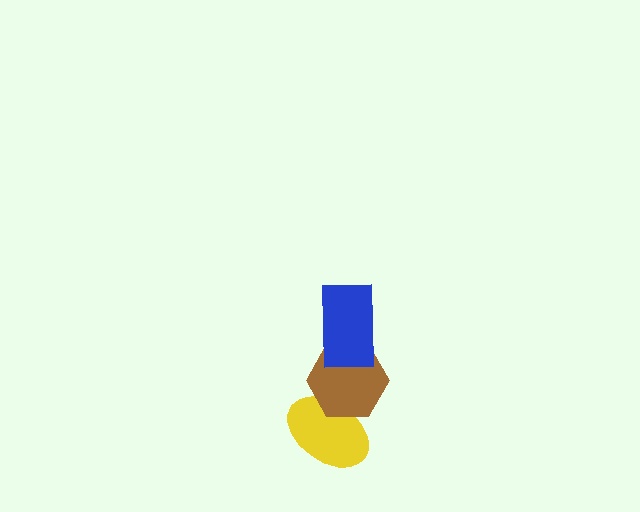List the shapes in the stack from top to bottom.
From top to bottom: the blue rectangle, the brown hexagon, the yellow ellipse.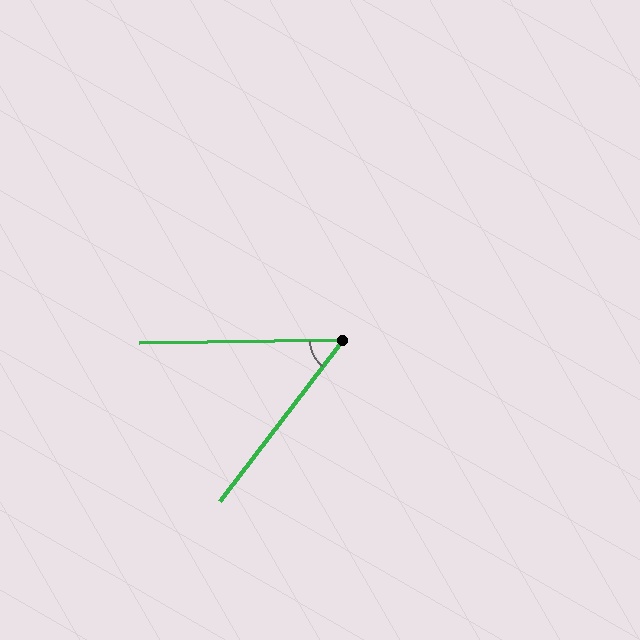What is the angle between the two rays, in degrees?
Approximately 52 degrees.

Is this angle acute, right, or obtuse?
It is acute.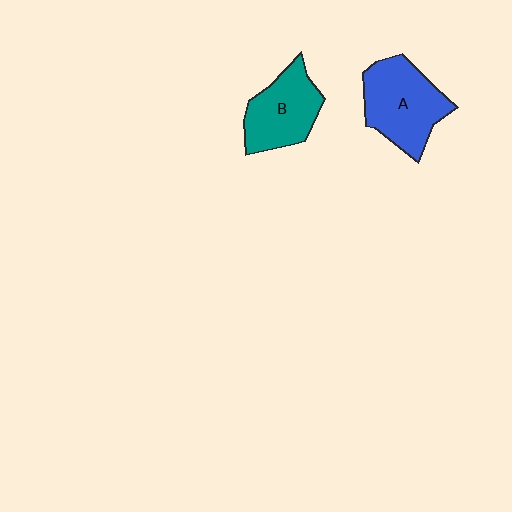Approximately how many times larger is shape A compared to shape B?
Approximately 1.2 times.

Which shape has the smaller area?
Shape B (teal).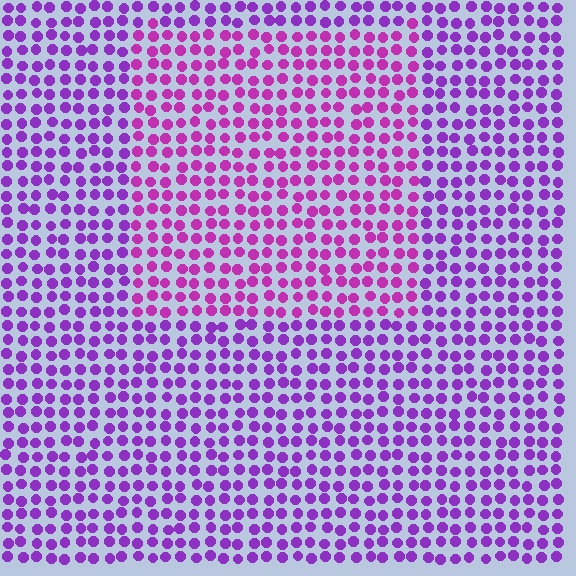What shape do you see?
I see a rectangle.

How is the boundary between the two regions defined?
The boundary is defined purely by a slight shift in hue (about 28 degrees). Spacing, size, and orientation are identical on both sides.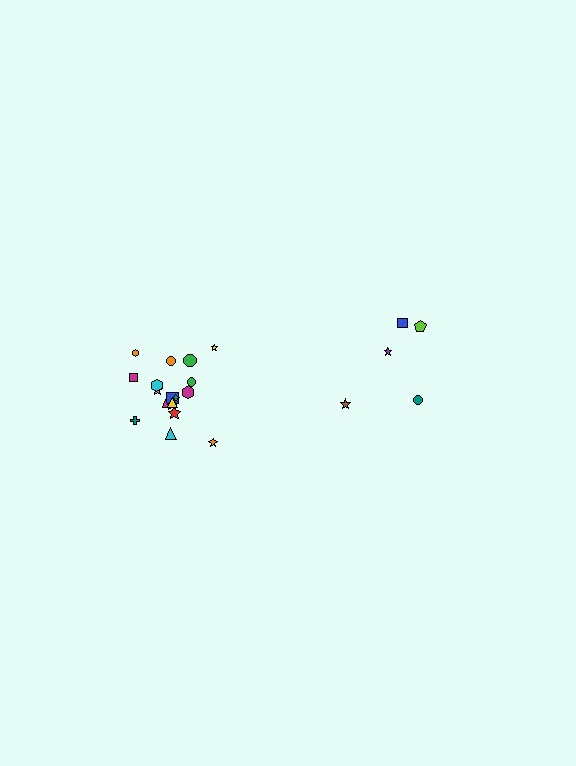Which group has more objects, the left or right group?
The left group.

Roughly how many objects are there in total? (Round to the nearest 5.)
Roughly 25 objects in total.